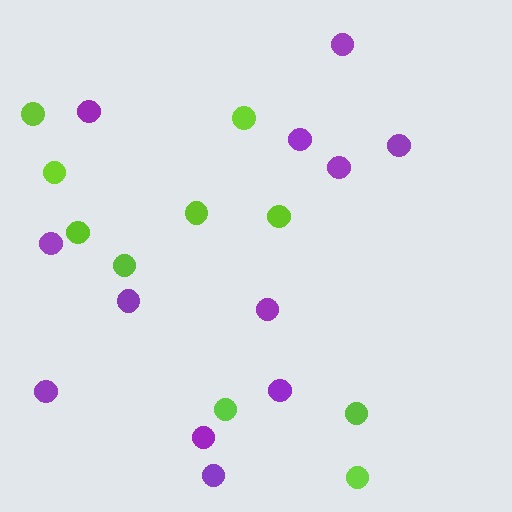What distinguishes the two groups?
There are 2 groups: one group of lime circles (10) and one group of purple circles (12).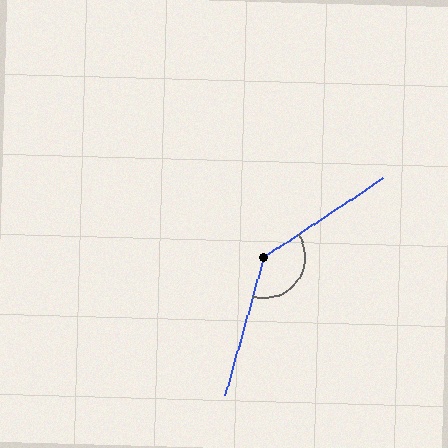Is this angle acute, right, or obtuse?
It is obtuse.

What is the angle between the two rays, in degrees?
Approximately 139 degrees.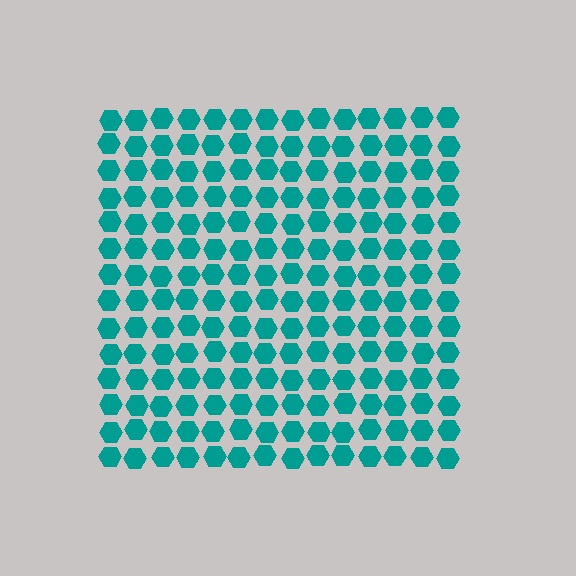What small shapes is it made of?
It is made of small hexagons.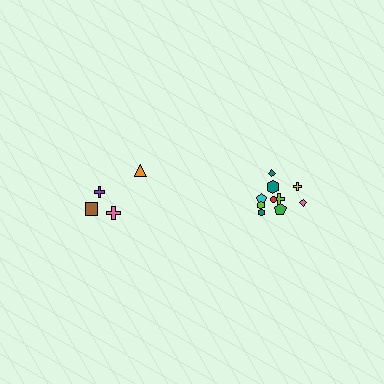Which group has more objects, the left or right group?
The right group.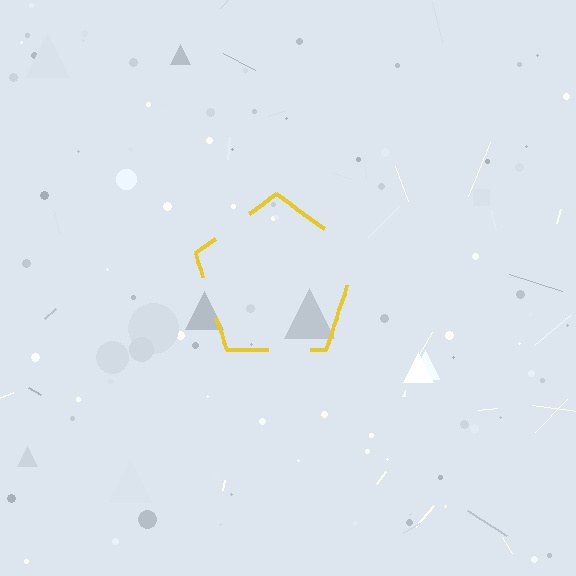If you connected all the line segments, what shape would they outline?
They would outline a pentagon.